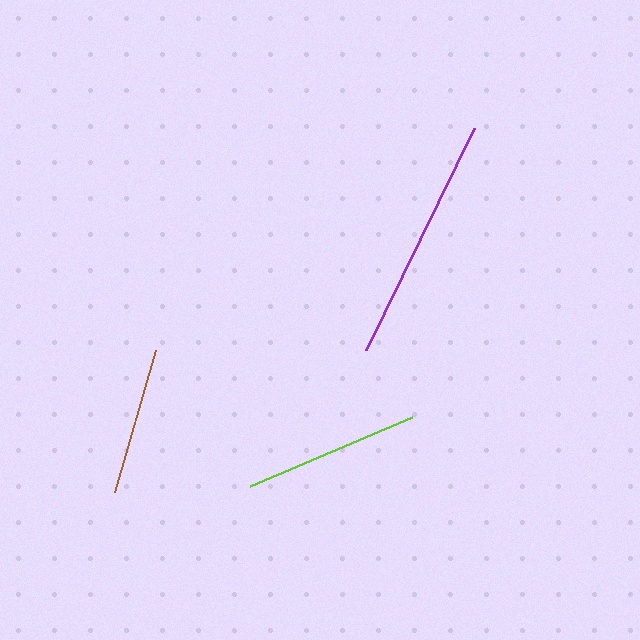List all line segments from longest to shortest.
From longest to shortest: purple, lime, brown.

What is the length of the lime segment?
The lime segment is approximately 175 pixels long.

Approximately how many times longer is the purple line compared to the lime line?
The purple line is approximately 1.4 times the length of the lime line.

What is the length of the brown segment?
The brown segment is approximately 148 pixels long.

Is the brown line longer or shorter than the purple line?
The purple line is longer than the brown line.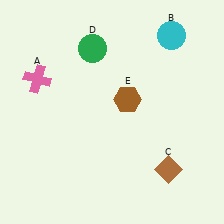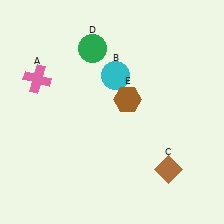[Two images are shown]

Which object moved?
The cyan circle (B) moved left.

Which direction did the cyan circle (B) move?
The cyan circle (B) moved left.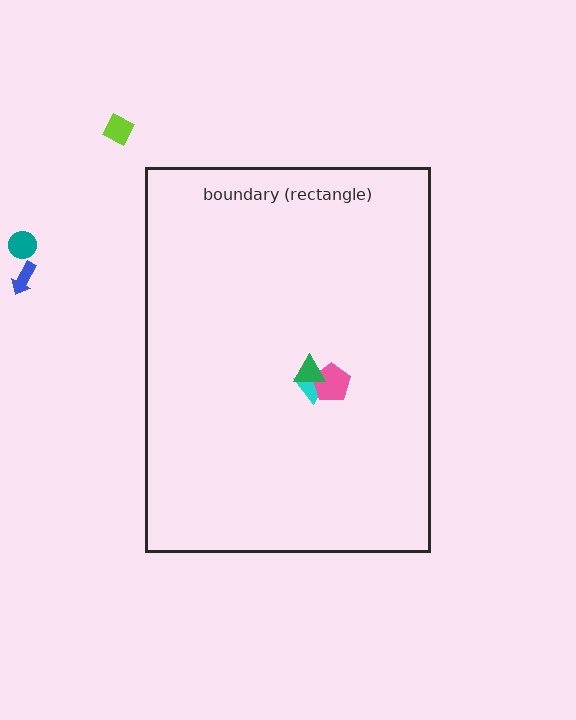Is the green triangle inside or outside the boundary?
Inside.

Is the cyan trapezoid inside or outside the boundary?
Inside.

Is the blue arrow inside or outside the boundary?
Outside.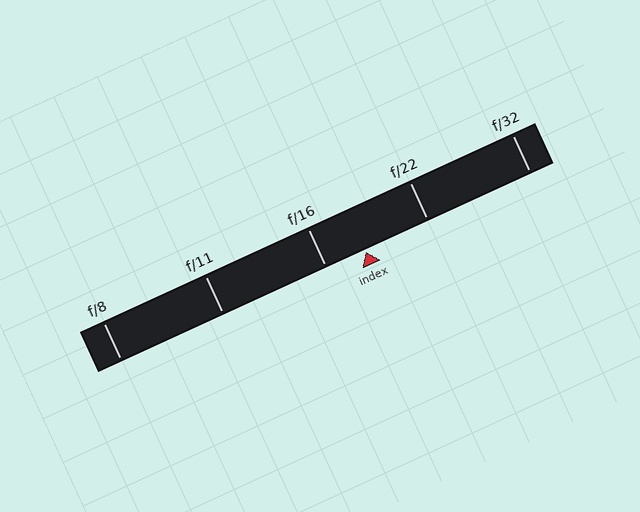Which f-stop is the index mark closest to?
The index mark is closest to f/16.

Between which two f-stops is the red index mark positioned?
The index mark is between f/16 and f/22.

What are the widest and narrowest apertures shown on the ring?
The widest aperture shown is f/8 and the narrowest is f/32.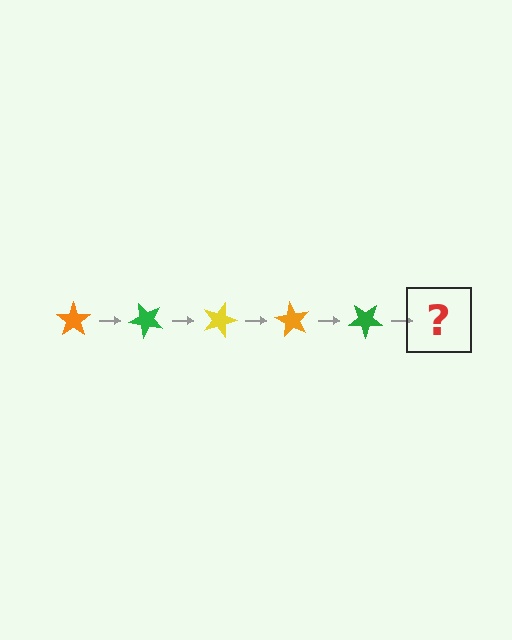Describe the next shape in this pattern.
It should be a yellow star, rotated 225 degrees from the start.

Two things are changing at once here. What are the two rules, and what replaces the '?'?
The two rules are that it rotates 45 degrees each step and the color cycles through orange, green, and yellow. The '?' should be a yellow star, rotated 225 degrees from the start.